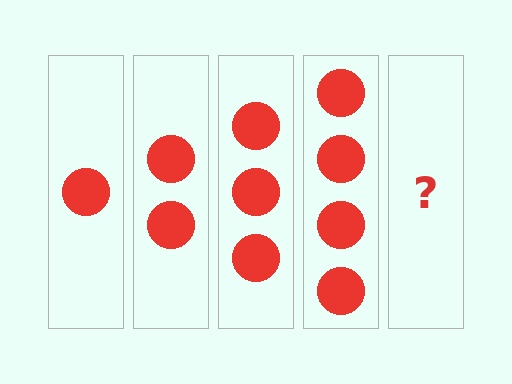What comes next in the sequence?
The next element should be 5 circles.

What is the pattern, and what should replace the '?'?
The pattern is that each step adds one more circle. The '?' should be 5 circles.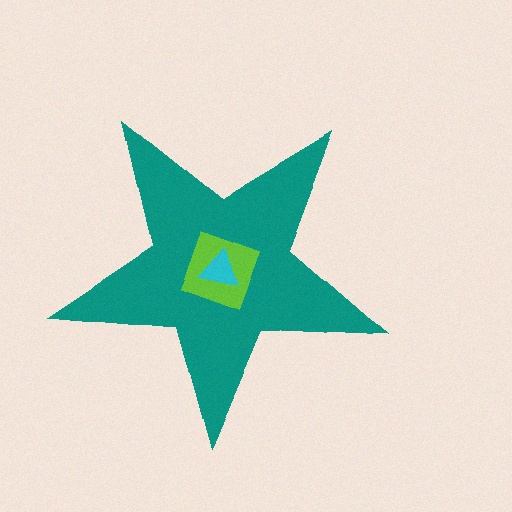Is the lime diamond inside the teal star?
Yes.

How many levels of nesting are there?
3.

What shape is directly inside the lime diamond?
The cyan triangle.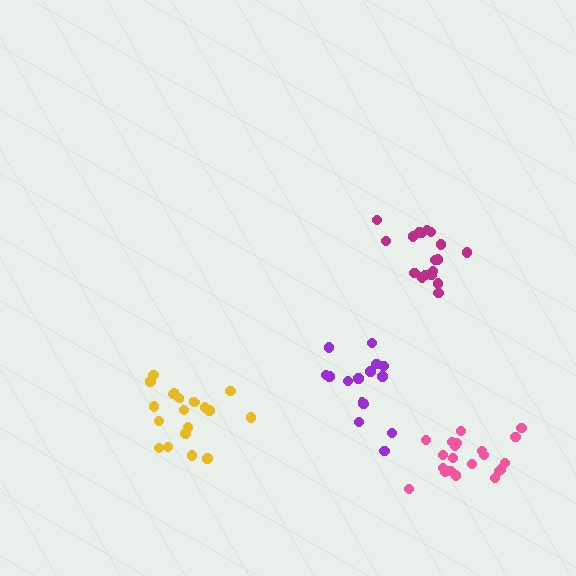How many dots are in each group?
Group 1: 19 dots, Group 2: 21 dots, Group 3: 18 dots, Group 4: 15 dots (73 total).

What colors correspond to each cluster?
The clusters are colored: yellow, pink, magenta, purple.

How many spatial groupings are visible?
There are 4 spatial groupings.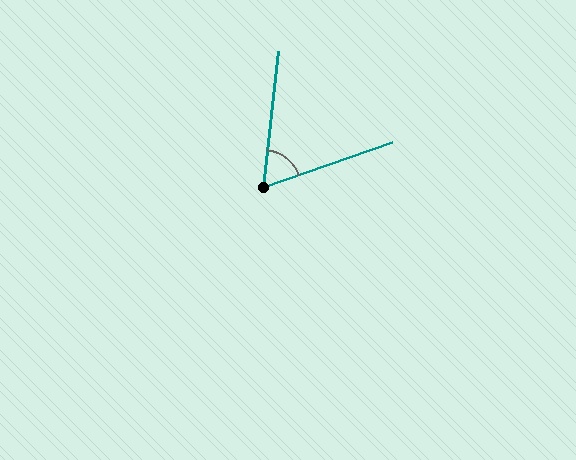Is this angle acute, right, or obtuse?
It is acute.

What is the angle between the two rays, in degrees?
Approximately 65 degrees.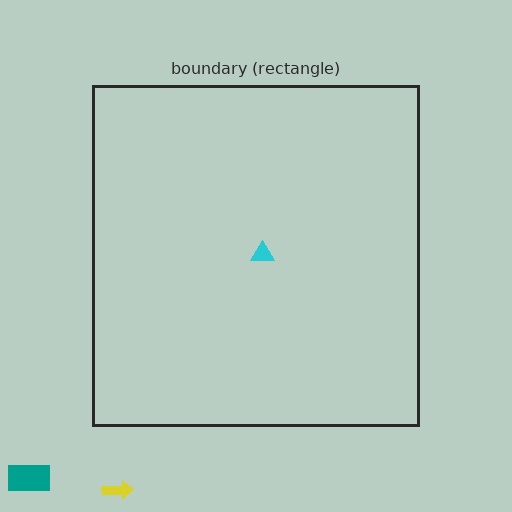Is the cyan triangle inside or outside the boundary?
Inside.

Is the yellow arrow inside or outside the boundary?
Outside.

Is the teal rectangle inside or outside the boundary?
Outside.